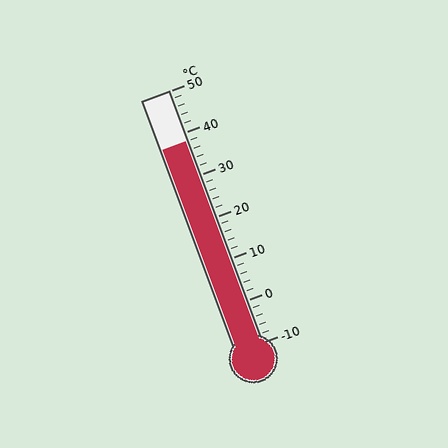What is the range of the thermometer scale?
The thermometer scale ranges from -10°C to 50°C.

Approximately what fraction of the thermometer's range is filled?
The thermometer is filled to approximately 80% of its range.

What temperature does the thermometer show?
The thermometer shows approximately 38°C.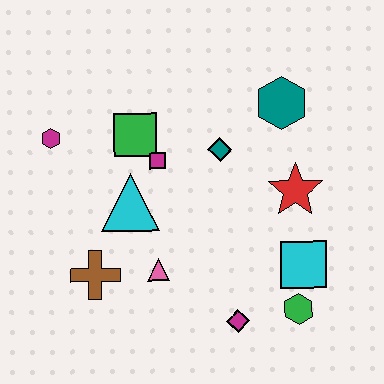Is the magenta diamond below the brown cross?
Yes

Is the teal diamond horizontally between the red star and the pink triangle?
Yes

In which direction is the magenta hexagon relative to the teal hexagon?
The magenta hexagon is to the left of the teal hexagon.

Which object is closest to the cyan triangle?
The magenta square is closest to the cyan triangle.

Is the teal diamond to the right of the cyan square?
No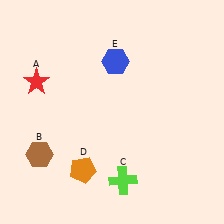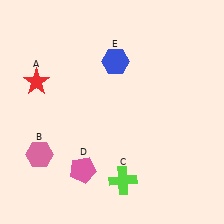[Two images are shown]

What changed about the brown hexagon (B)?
In Image 1, B is brown. In Image 2, it changed to pink.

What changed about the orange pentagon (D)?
In Image 1, D is orange. In Image 2, it changed to pink.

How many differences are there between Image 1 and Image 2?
There are 2 differences between the two images.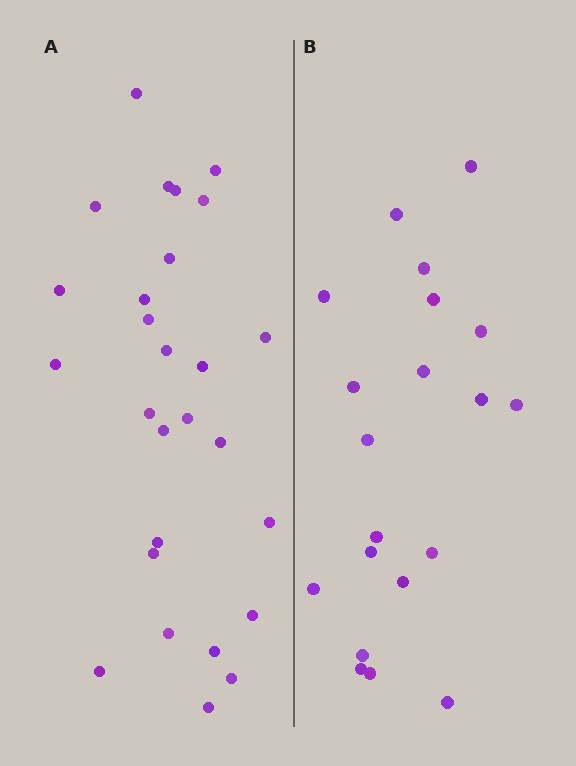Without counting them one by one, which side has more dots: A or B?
Region A (the left region) has more dots.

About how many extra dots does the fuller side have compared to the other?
Region A has roughly 8 or so more dots than region B.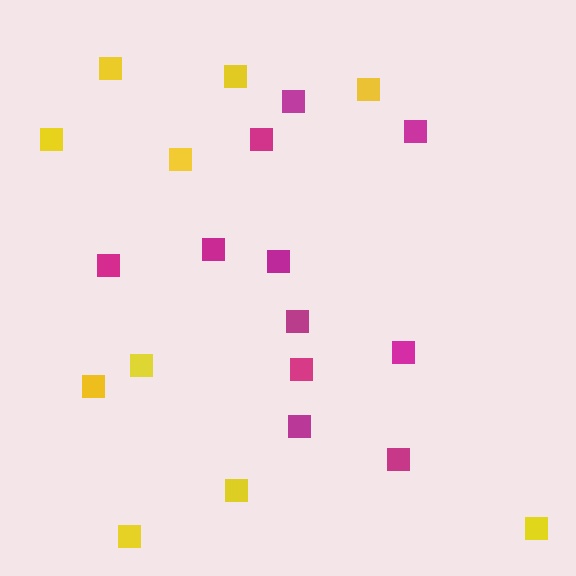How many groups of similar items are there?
There are 2 groups: one group of yellow squares (10) and one group of magenta squares (11).